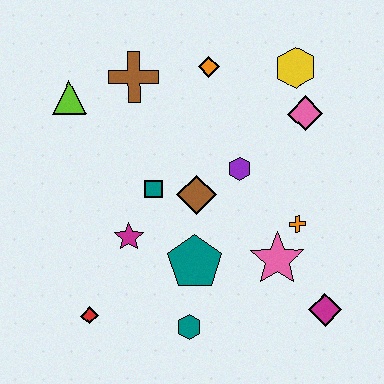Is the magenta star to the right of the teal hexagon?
No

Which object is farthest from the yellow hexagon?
The red diamond is farthest from the yellow hexagon.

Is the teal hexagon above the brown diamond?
No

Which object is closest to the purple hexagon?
The brown diamond is closest to the purple hexagon.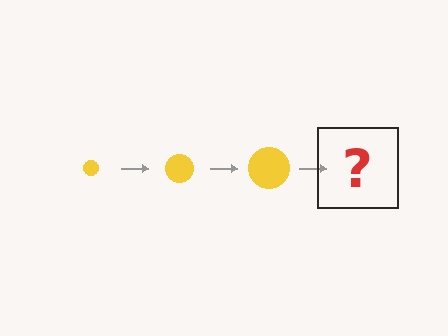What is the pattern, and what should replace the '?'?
The pattern is that the circle gets progressively larger each step. The '?' should be a yellow circle, larger than the previous one.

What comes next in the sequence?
The next element should be a yellow circle, larger than the previous one.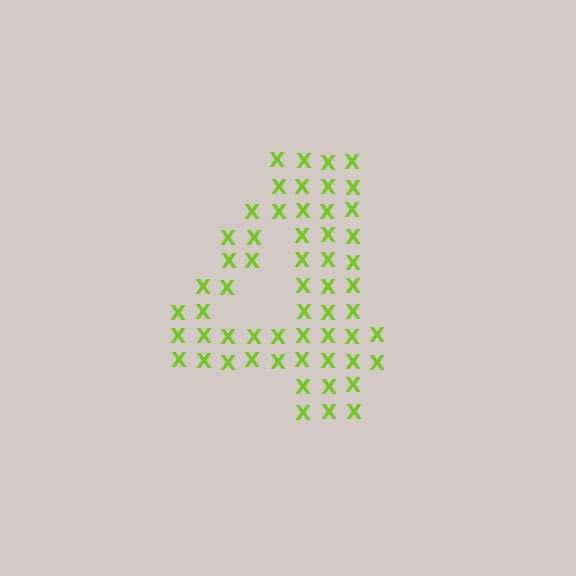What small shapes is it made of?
It is made of small letter X's.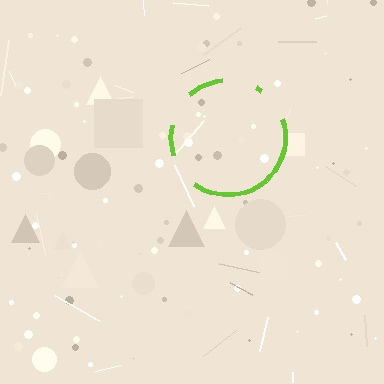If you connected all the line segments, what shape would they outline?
They would outline a circle.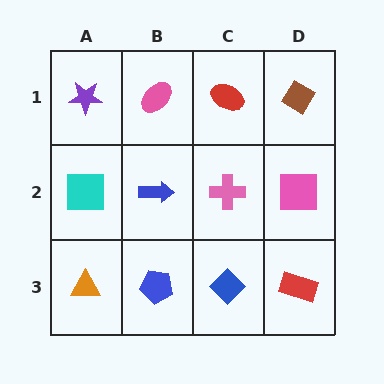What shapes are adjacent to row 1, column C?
A pink cross (row 2, column C), a pink ellipse (row 1, column B), a brown diamond (row 1, column D).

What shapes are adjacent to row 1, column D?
A pink square (row 2, column D), a red ellipse (row 1, column C).